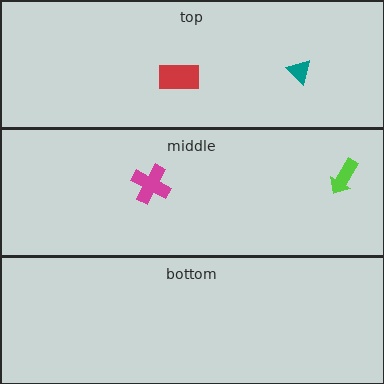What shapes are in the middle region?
The lime arrow, the magenta cross.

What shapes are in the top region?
The teal triangle, the red rectangle.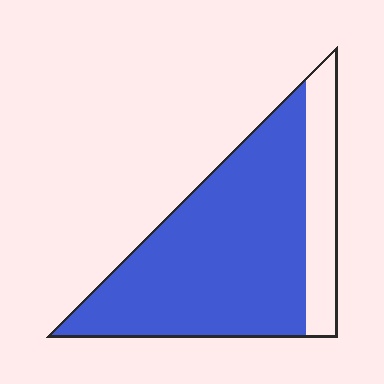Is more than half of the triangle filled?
Yes.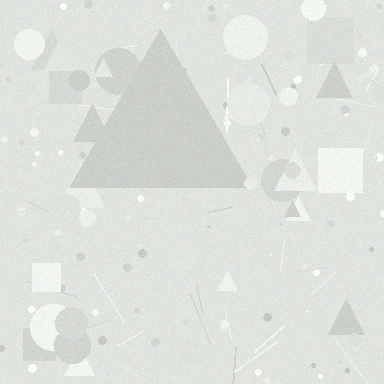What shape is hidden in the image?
A triangle is hidden in the image.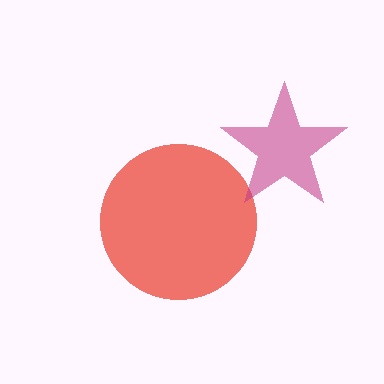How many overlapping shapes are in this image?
There are 2 overlapping shapes in the image.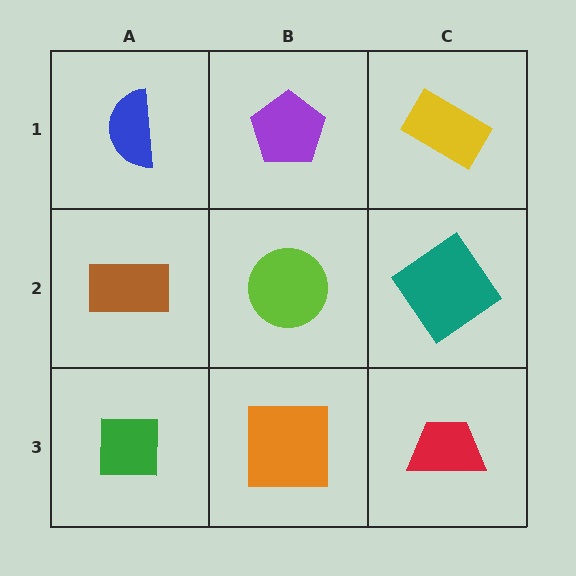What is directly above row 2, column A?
A blue semicircle.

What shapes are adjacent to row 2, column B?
A purple pentagon (row 1, column B), an orange square (row 3, column B), a brown rectangle (row 2, column A), a teal diamond (row 2, column C).